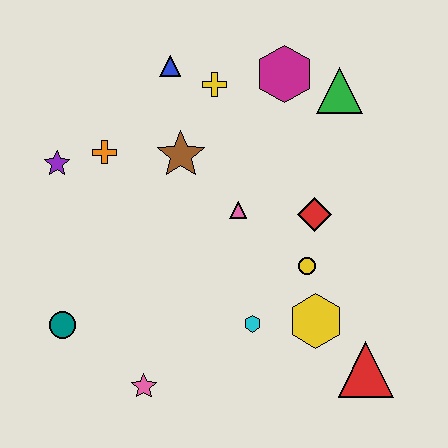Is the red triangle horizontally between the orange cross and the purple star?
No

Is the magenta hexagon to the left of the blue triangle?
No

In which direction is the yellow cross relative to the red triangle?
The yellow cross is above the red triangle.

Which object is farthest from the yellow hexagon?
The purple star is farthest from the yellow hexagon.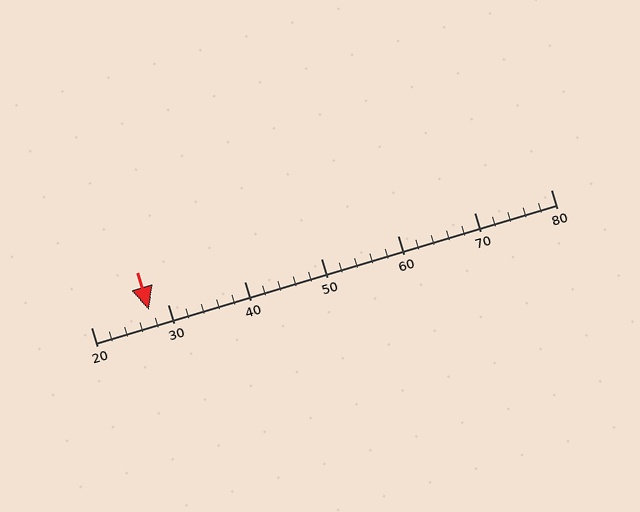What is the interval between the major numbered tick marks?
The major tick marks are spaced 10 units apart.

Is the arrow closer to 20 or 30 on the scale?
The arrow is closer to 30.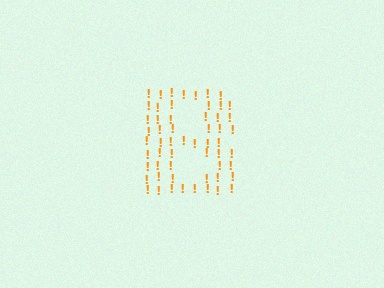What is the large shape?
The large shape is the letter B.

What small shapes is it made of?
It is made of small exclamation marks.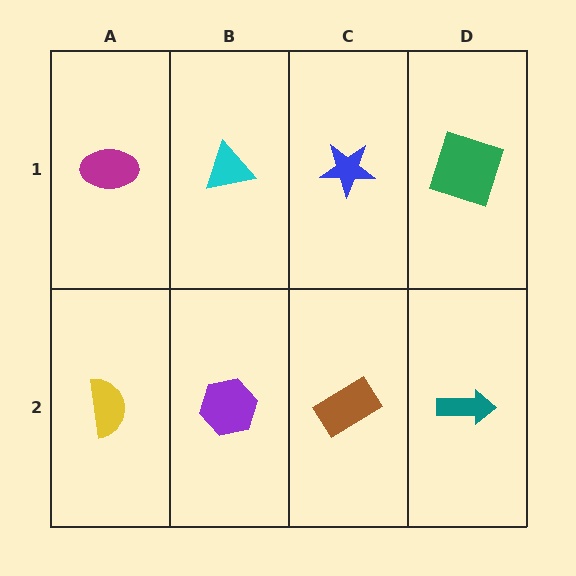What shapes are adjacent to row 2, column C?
A blue star (row 1, column C), a purple hexagon (row 2, column B), a teal arrow (row 2, column D).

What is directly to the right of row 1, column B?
A blue star.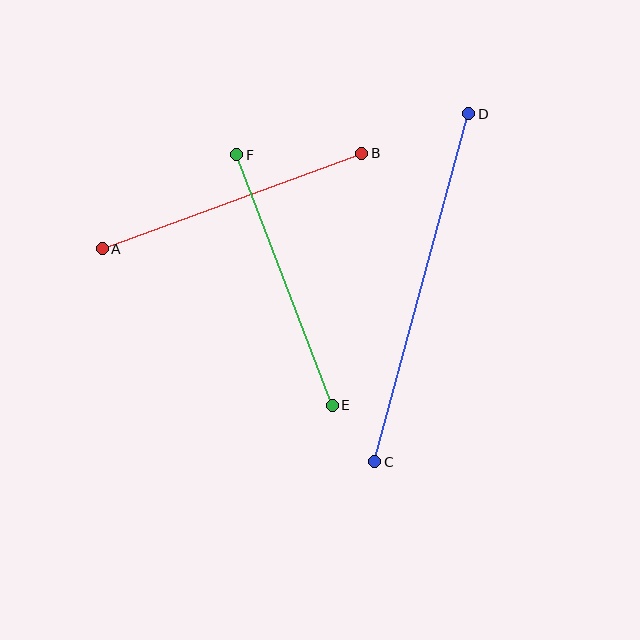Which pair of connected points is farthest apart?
Points C and D are farthest apart.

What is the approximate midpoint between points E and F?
The midpoint is at approximately (284, 280) pixels.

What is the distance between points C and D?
The distance is approximately 360 pixels.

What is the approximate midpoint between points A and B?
The midpoint is at approximately (232, 201) pixels.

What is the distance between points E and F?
The distance is approximately 268 pixels.